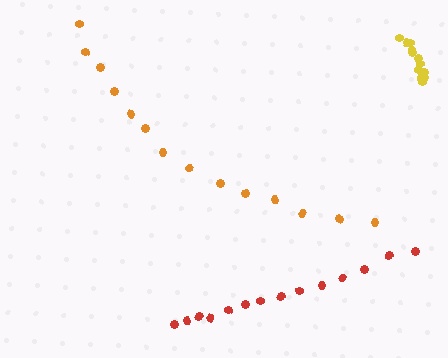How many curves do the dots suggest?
There are 3 distinct paths.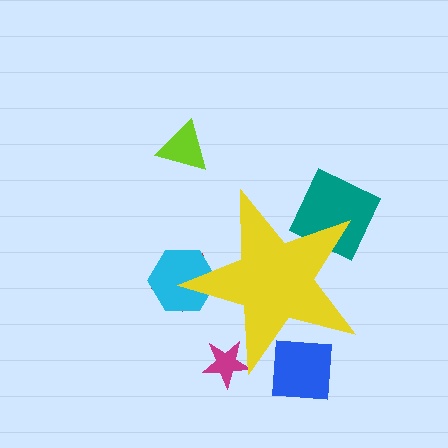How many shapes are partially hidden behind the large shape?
5 shapes are partially hidden.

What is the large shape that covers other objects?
A yellow star.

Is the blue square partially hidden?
Yes, the blue square is partially hidden behind the yellow star.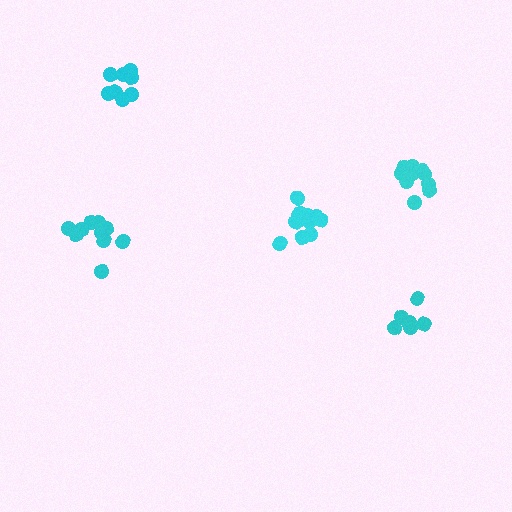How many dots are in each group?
Group 1: 10 dots, Group 2: 12 dots, Group 3: 8 dots, Group 4: 6 dots, Group 5: 12 dots (48 total).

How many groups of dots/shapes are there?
There are 5 groups.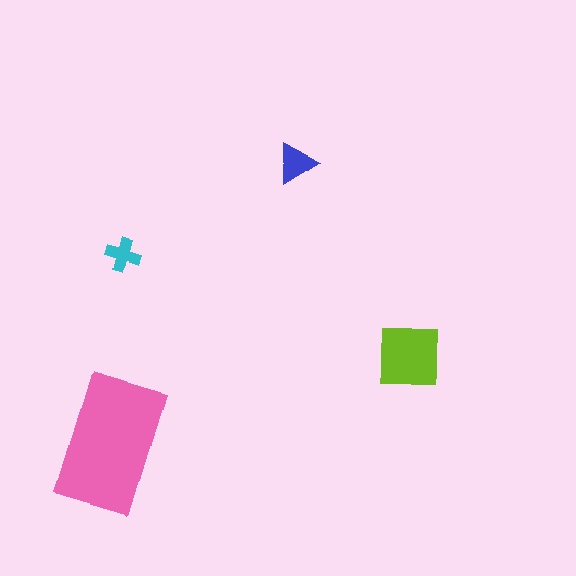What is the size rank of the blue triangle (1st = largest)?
3rd.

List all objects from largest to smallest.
The pink rectangle, the lime square, the blue triangle, the cyan cross.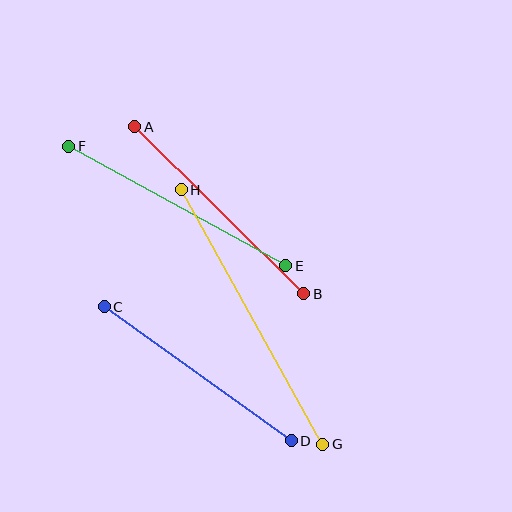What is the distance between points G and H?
The distance is approximately 291 pixels.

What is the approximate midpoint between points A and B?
The midpoint is at approximately (219, 210) pixels.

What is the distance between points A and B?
The distance is approximately 237 pixels.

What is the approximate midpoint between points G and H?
The midpoint is at approximately (252, 317) pixels.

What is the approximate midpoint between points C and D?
The midpoint is at approximately (198, 374) pixels.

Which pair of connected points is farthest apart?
Points G and H are farthest apart.